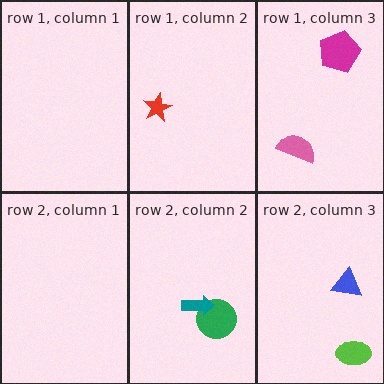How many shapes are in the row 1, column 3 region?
2.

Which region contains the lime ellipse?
The row 2, column 3 region.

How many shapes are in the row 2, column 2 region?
2.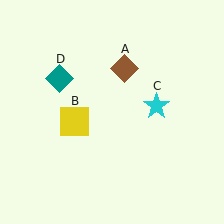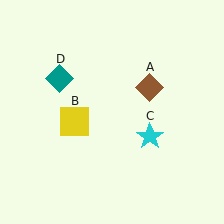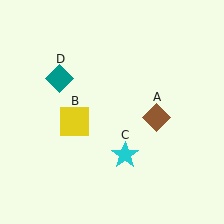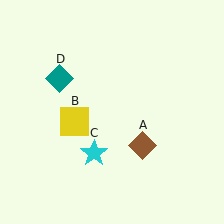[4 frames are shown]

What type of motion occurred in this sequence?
The brown diamond (object A), cyan star (object C) rotated clockwise around the center of the scene.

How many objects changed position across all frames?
2 objects changed position: brown diamond (object A), cyan star (object C).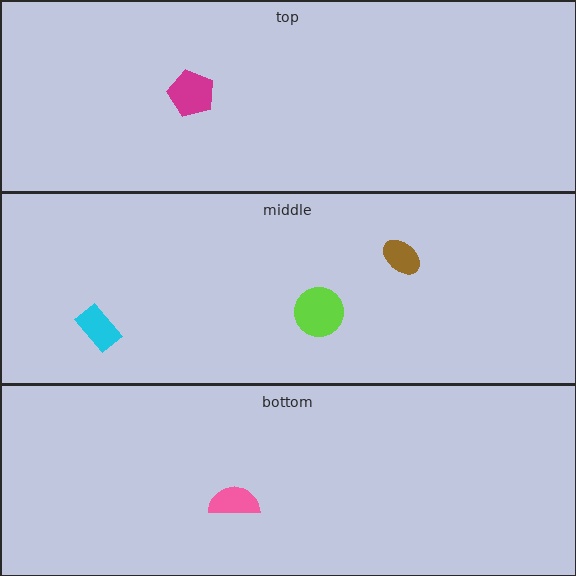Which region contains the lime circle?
The middle region.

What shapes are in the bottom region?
The pink semicircle.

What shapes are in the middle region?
The lime circle, the brown ellipse, the cyan rectangle.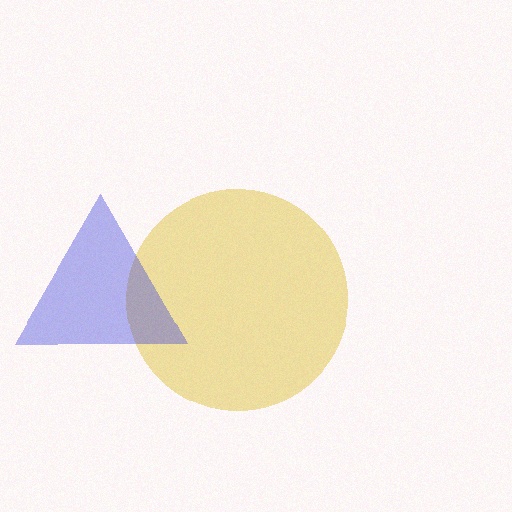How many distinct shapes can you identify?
There are 2 distinct shapes: a yellow circle, a blue triangle.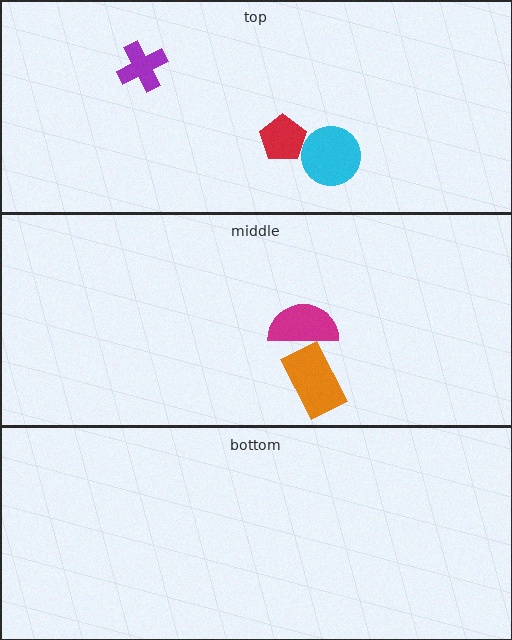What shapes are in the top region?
The cyan circle, the purple cross, the red pentagon.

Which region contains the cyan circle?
The top region.